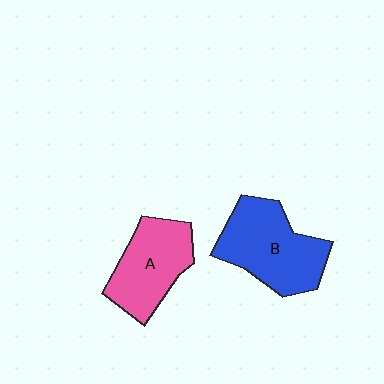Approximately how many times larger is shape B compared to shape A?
Approximately 1.2 times.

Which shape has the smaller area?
Shape A (pink).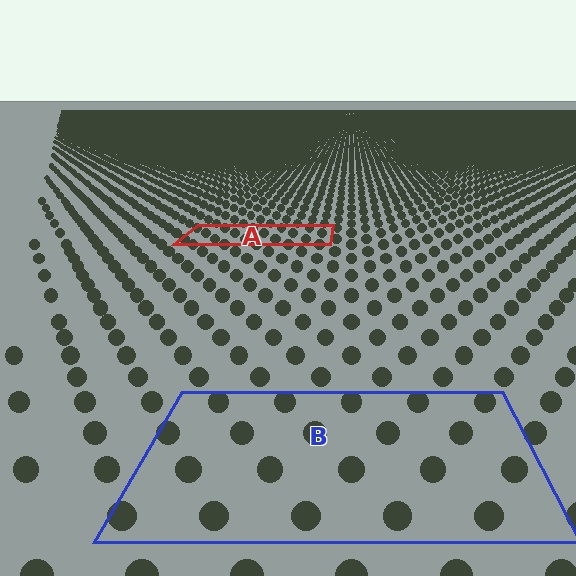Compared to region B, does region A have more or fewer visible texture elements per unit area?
Region A has more texture elements per unit area — they are packed more densely because it is farther away.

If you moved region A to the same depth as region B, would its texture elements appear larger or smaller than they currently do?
They would appear larger. At a closer depth, the same texture elements are projected at a bigger on-screen size.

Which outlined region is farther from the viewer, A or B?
Region A is farther from the viewer — the texture elements inside it appear smaller and more densely packed.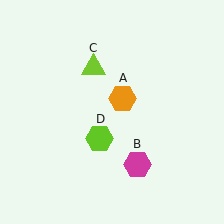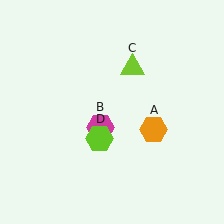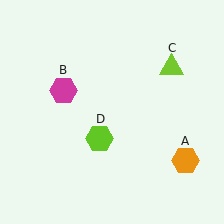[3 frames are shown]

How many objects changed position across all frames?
3 objects changed position: orange hexagon (object A), magenta hexagon (object B), lime triangle (object C).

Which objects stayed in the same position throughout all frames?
Lime hexagon (object D) remained stationary.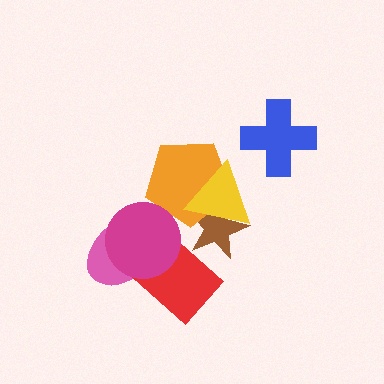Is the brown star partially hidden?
Yes, it is partially covered by another shape.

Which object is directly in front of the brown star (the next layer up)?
The orange pentagon is directly in front of the brown star.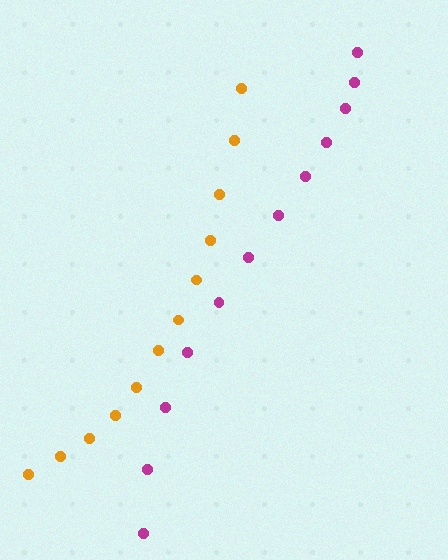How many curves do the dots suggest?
There are 2 distinct paths.